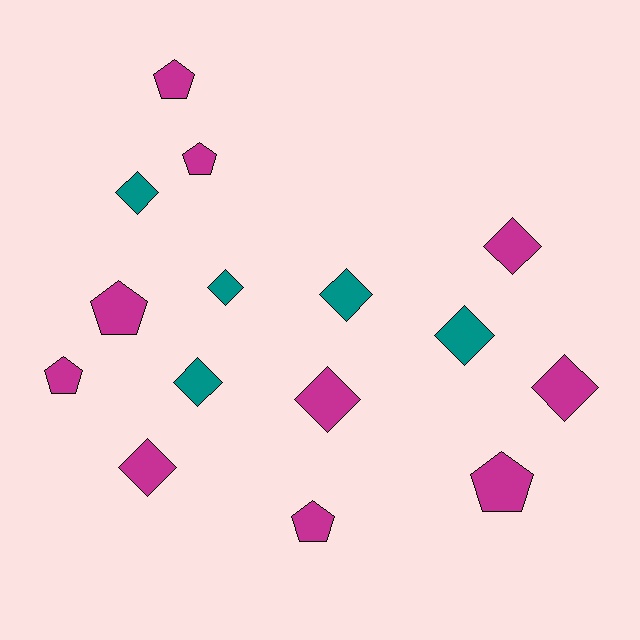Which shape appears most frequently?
Diamond, with 9 objects.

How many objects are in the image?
There are 15 objects.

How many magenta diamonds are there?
There are 4 magenta diamonds.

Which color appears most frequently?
Magenta, with 10 objects.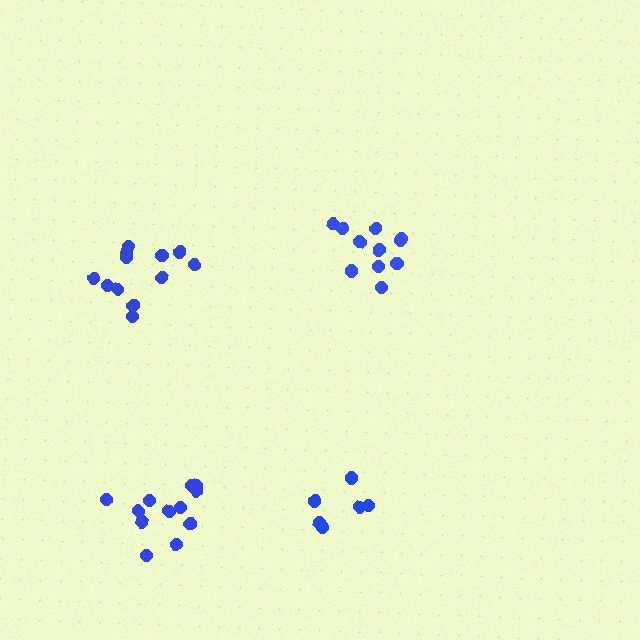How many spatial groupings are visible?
There are 4 spatial groupings.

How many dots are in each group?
Group 1: 11 dots, Group 2: 12 dots, Group 3: 12 dots, Group 4: 6 dots (41 total).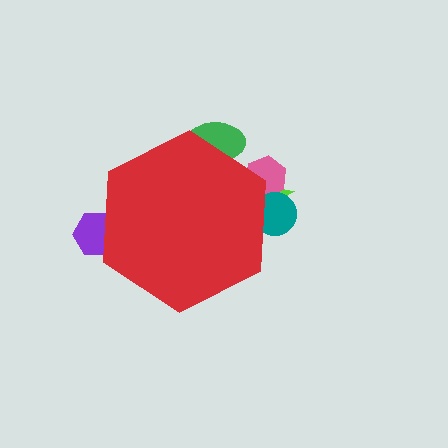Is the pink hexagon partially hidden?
Yes, the pink hexagon is partially hidden behind the red hexagon.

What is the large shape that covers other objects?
A red hexagon.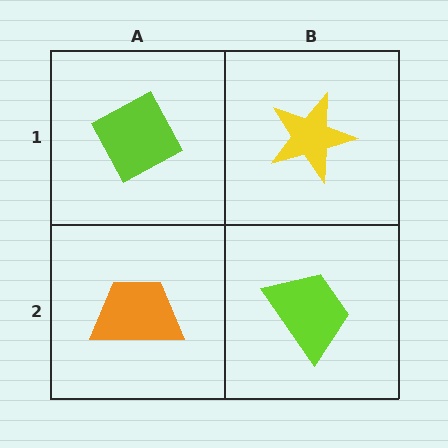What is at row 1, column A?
A lime diamond.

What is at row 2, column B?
A lime trapezoid.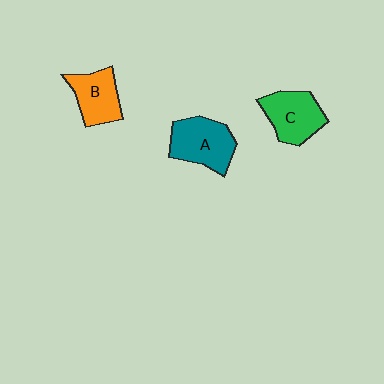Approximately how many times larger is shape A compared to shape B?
Approximately 1.2 times.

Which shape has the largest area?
Shape A (teal).